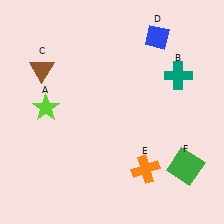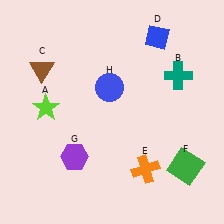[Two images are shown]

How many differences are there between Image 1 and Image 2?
There are 2 differences between the two images.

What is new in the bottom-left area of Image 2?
A purple hexagon (G) was added in the bottom-left area of Image 2.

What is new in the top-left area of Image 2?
A blue circle (H) was added in the top-left area of Image 2.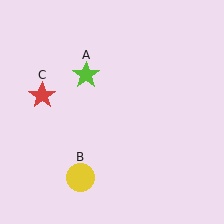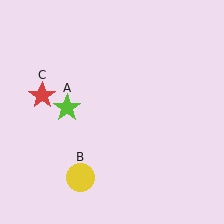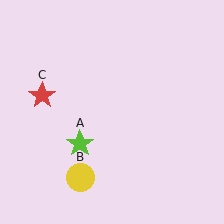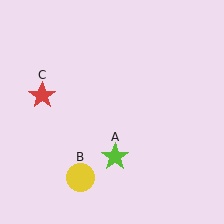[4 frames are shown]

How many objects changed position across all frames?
1 object changed position: lime star (object A).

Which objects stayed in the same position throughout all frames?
Yellow circle (object B) and red star (object C) remained stationary.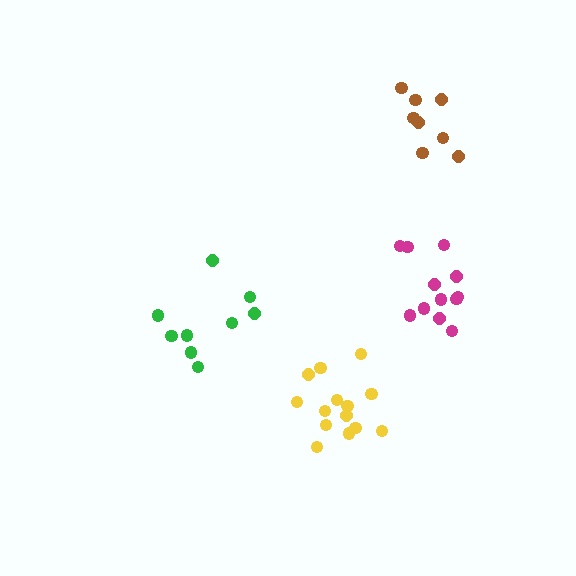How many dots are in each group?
Group 1: 12 dots, Group 2: 9 dots, Group 3: 8 dots, Group 4: 14 dots (43 total).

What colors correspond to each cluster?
The clusters are colored: magenta, green, brown, yellow.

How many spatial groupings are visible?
There are 4 spatial groupings.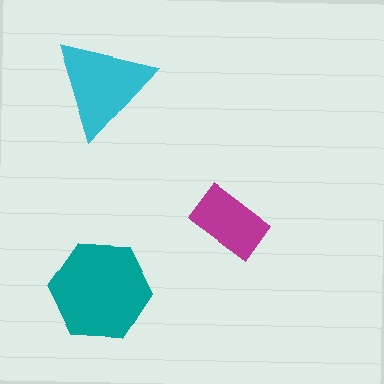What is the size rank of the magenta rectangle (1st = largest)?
3rd.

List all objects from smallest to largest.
The magenta rectangle, the cyan triangle, the teal hexagon.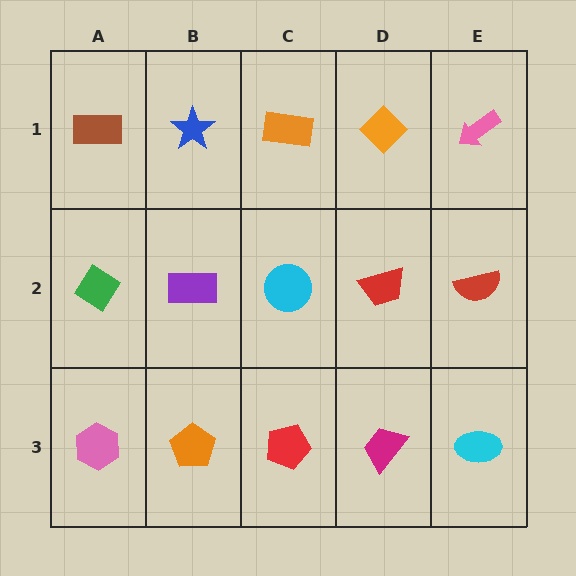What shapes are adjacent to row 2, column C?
An orange rectangle (row 1, column C), a red pentagon (row 3, column C), a purple rectangle (row 2, column B), a red trapezoid (row 2, column D).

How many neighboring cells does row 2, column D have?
4.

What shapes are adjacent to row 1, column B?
A purple rectangle (row 2, column B), a brown rectangle (row 1, column A), an orange rectangle (row 1, column C).